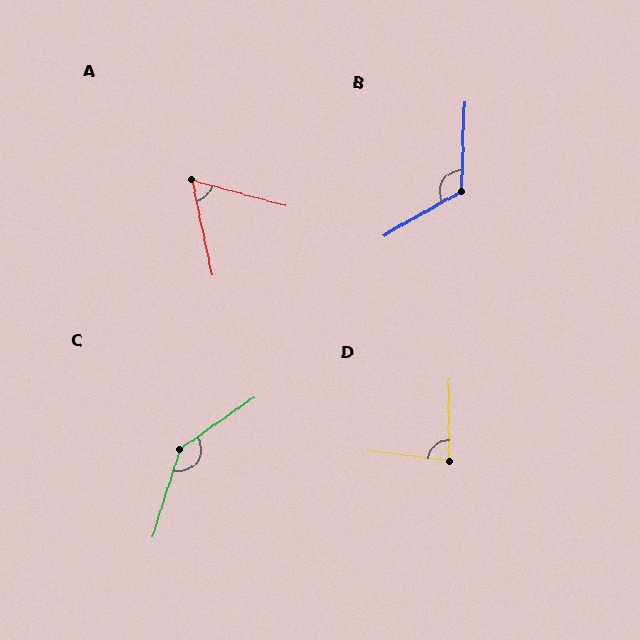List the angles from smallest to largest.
A (63°), D (83°), B (122°), C (142°).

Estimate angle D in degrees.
Approximately 83 degrees.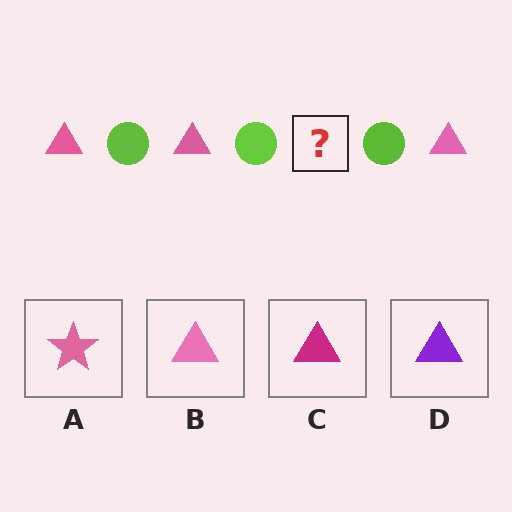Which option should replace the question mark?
Option B.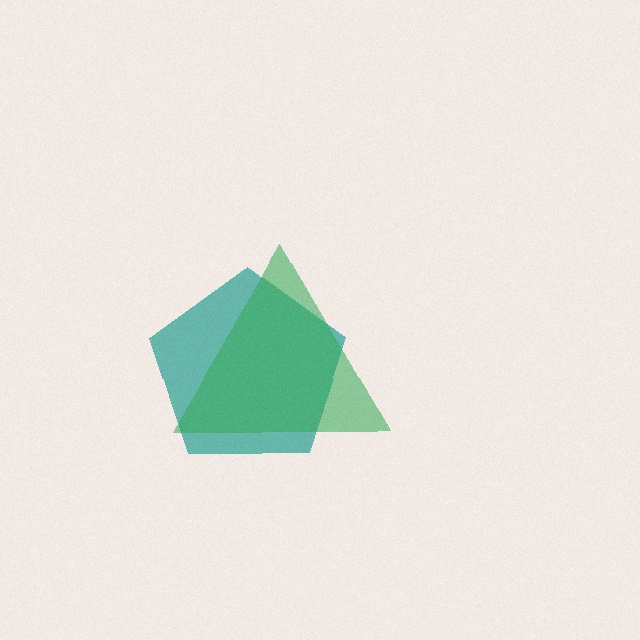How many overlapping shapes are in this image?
There are 2 overlapping shapes in the image.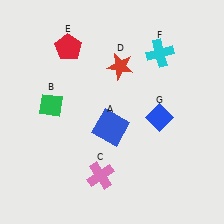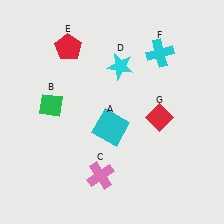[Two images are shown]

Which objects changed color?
A changed from blue to cyan. D changed from red to cyan. G changed from blue to red.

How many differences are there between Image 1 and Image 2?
There are 3 differences between the two images.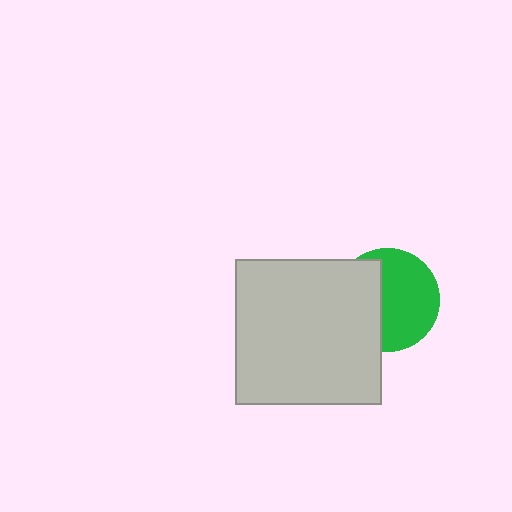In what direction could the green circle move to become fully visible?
The green circle could move right. That would shift it out from behind the light gray square entirely.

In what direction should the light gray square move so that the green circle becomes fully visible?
The light gray square should move left. That is the shortest direction to clear the overlap and leave the green circle fully visible.